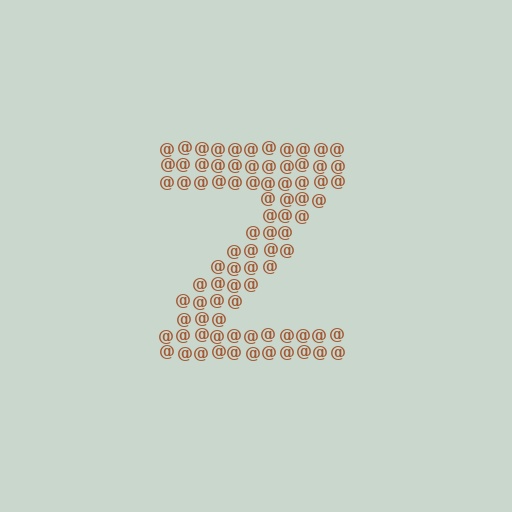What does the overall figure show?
The overall figure shows the letter Z.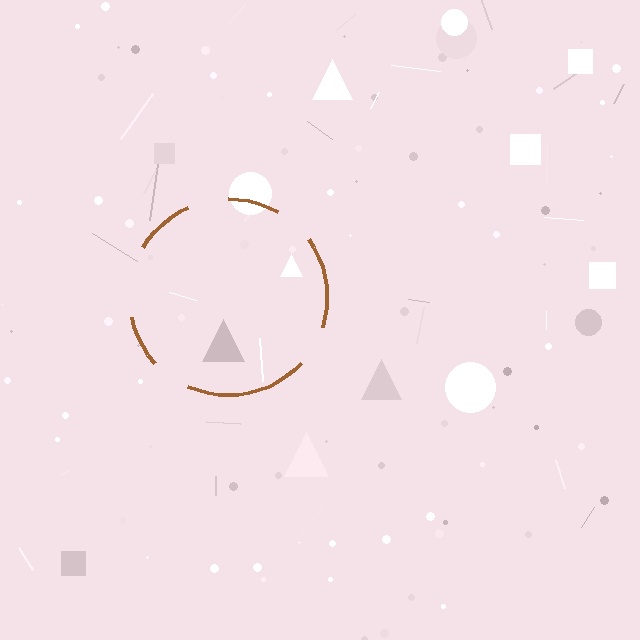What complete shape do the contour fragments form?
The contour fragments form a circle.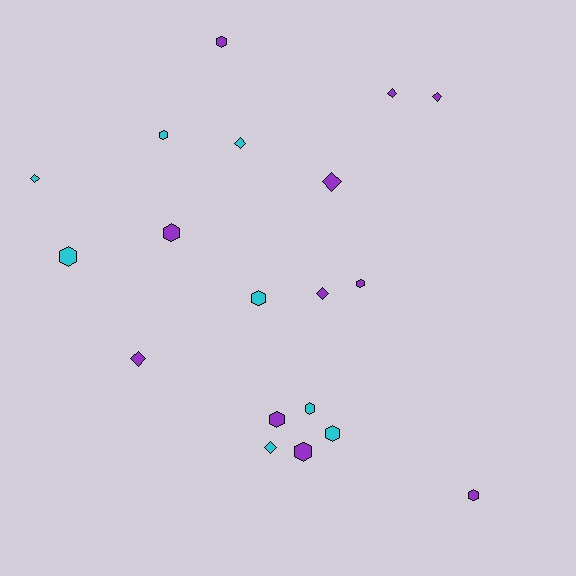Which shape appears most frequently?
Hexagon, with 11 objects.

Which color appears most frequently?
Purple, with 11 objects.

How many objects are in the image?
There are 19 objects.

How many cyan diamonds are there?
There are 3 cyan diamonds.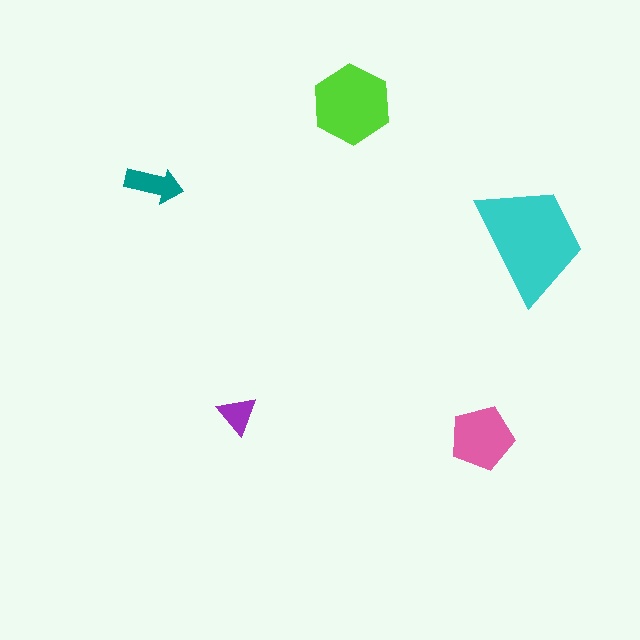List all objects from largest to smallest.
The cyan trapezoid, the lime hexagon, the pink pentagon, the teal arrow, the purple triangle.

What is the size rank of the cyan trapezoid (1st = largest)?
1st.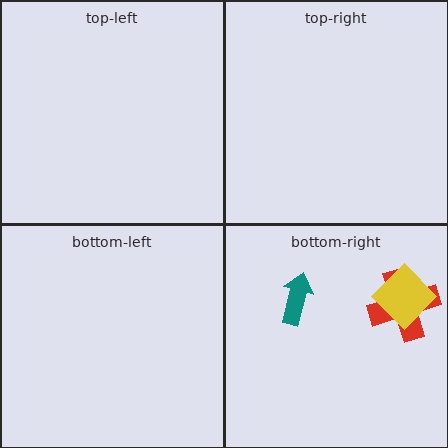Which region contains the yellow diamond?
The bottom-right region.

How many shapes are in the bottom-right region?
3.